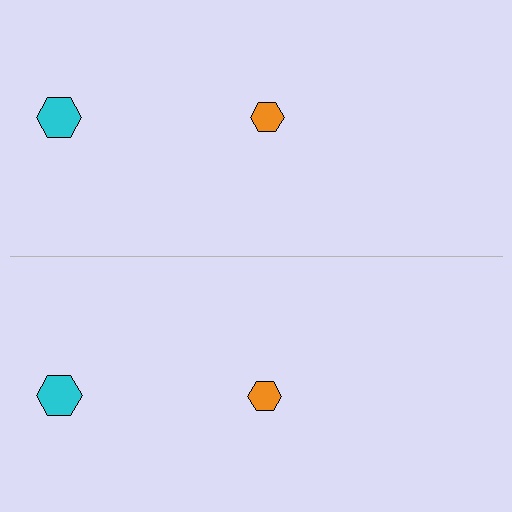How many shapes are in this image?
There are 4 shapes in this image.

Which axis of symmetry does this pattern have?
The pattern has a horizontal axis of symmetry running through the center of the image.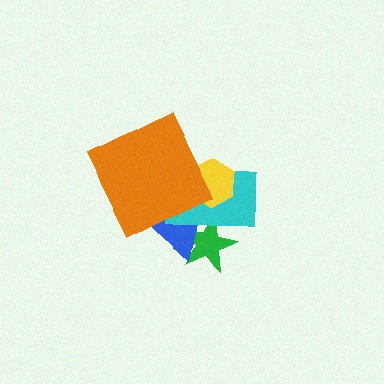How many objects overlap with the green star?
2 objects overlap with the green star.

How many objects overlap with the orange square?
3 objects overlap with the orange square.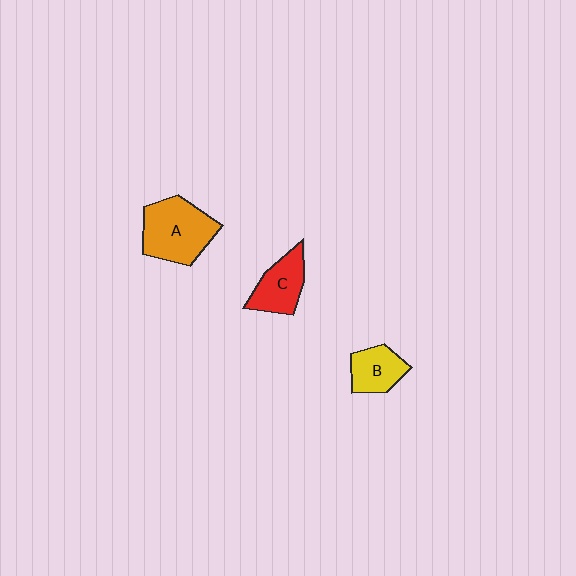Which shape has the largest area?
Shape A (orange).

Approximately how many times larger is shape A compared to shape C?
Approximately 1.5 times.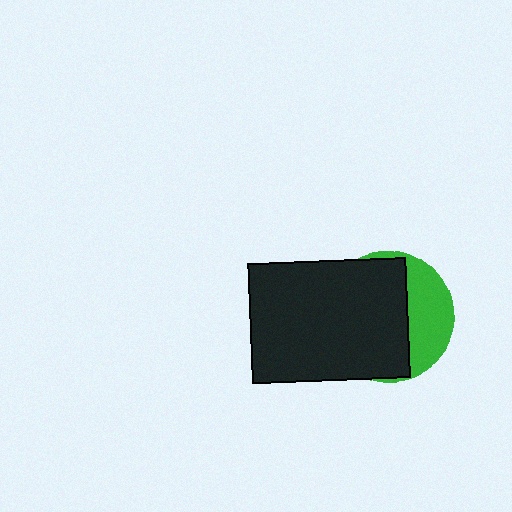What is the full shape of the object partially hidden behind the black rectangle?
The partially hidden object is a green circle.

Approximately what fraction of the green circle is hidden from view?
Roughly 66% of the green circle is hidden behind the black rectangle.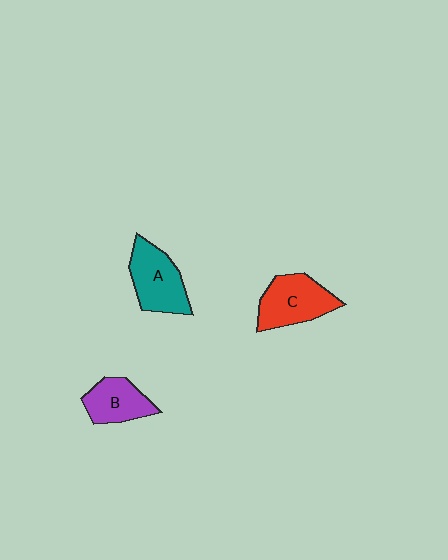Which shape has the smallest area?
Shape B (purple).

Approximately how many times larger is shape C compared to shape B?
Approximately 1.3 times.